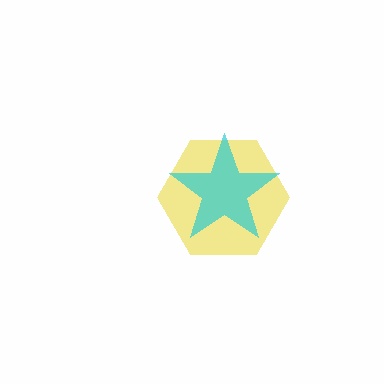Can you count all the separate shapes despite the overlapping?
Yes, there are 2 separate shapes.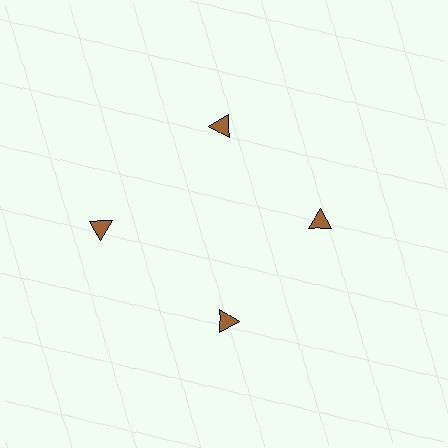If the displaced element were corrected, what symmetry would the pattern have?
It would have 4-fold rotational symmetry — the pattern would map onto itself every 90 degrees.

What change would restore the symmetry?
The symmetry would be restored by moving it inward, back onto the ring so that all 4 triangles sit at equal angles and equal distance from the center.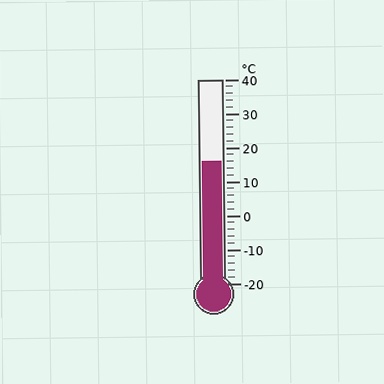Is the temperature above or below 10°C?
The temperature is above 10°C.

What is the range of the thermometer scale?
The thermometer scale ranges from -20°C to 40°C.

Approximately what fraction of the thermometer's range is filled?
The thermometer is filled to approximately 60% of its range.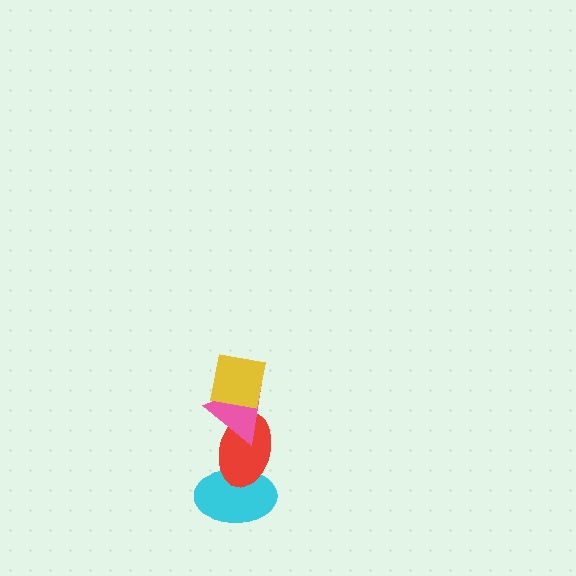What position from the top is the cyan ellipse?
The cyan ellipse is 4th from the top.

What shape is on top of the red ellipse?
The pink triangle is on top of the red ellipse.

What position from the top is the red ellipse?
The red ellipse is 3rd from the top.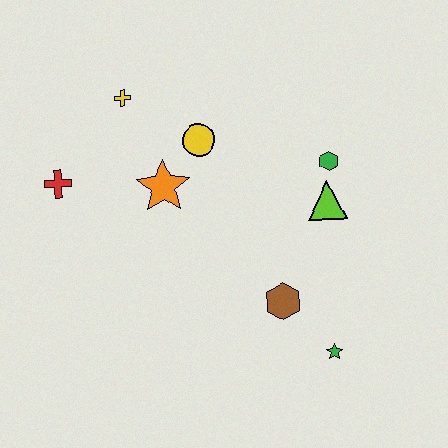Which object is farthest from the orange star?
The green star is farthest from the orange star.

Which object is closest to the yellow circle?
The orange star is closest to the yellow circle.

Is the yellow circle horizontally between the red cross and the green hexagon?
Yes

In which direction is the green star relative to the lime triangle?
The green star is below the lime triangle.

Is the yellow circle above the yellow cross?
No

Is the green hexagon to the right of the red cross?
Yes